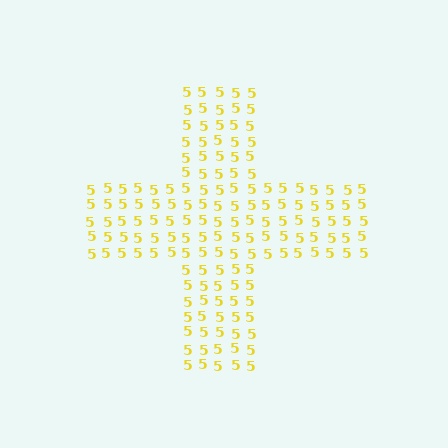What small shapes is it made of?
It is made of small digit 5's.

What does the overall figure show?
The overall figure shows a cross.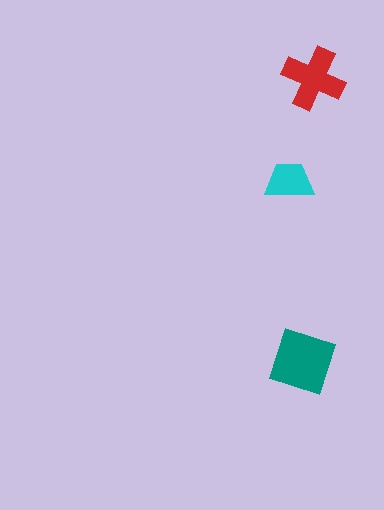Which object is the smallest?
The cyan trapezoid.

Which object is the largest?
The teal diamond.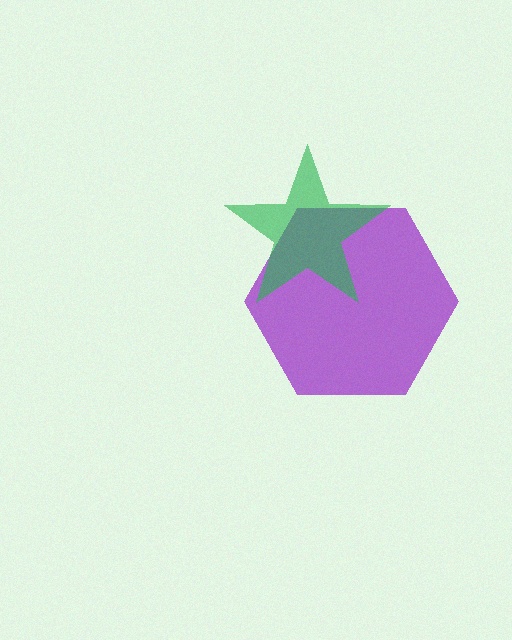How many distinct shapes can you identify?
There are 2 distinct shapes: a purple hexagon, a green star.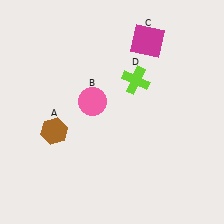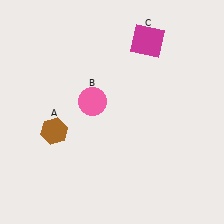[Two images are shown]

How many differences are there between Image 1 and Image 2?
There is 1 difference between the two images.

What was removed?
The lime cross (D) was removed in Image 2.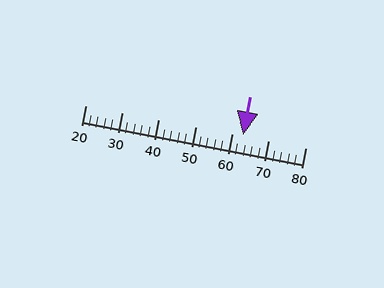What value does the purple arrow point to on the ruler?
The purple arrow points to approximately 63.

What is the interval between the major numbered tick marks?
The major tick marks are spaced 10 units apart.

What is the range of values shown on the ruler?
The ruler shows values from 20 to 80.